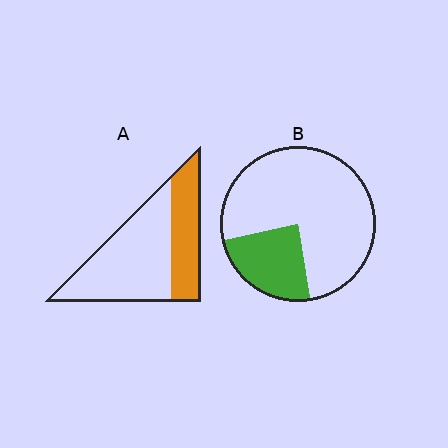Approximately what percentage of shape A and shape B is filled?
A is approximately 35% and B is approximately 25%.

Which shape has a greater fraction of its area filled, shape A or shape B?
Shape A.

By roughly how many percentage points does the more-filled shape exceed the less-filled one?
By roughly 10 percentage points (A over B).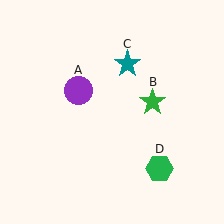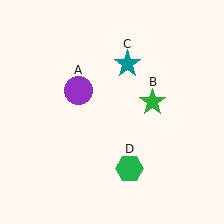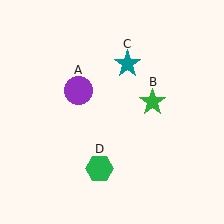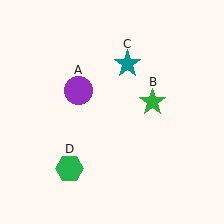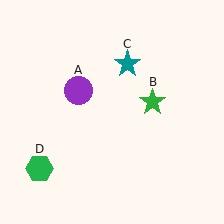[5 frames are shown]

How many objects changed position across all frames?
1 object changed position: green hexagon (object D).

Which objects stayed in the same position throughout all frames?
Purple circle (object A) and green star (object B) and teal star (object C) remained stationary.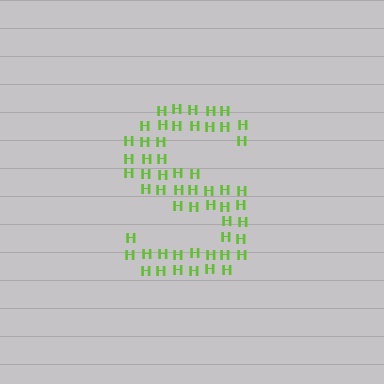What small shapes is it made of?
It is made of small letter H's.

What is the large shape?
The large shape is the letter S.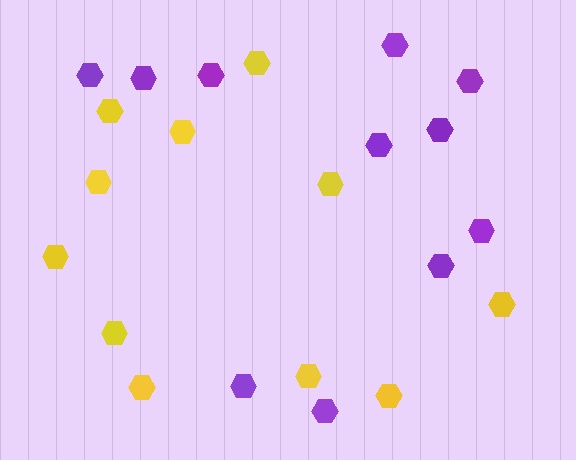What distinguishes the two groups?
There are 2 groups: one group of purple hexagons (11) and one group of yellow hexagons (11).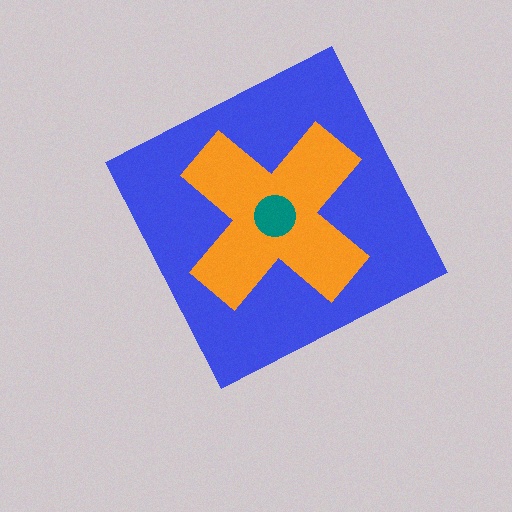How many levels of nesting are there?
3.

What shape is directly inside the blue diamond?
The orange cross.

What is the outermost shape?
The blue diamond.